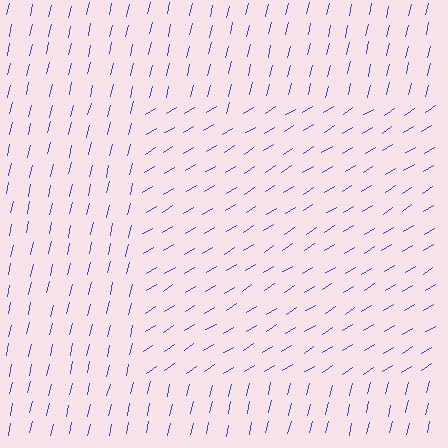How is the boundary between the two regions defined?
The boundary is defined purely by a change in line orientation (approximately 45 degrees difference). All lines are the same color and thickness.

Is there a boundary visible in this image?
Yes, there is a texture boundary formed by a change in line orientation.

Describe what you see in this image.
The image is filled with small blue line segments. A rectangle region in the image has lines oriented differently from the surrounding lines, creating a visible texture boundary.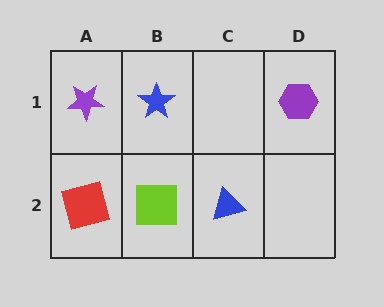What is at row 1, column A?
A purple star.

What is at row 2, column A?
A red square.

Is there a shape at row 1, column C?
No, that cell is empty.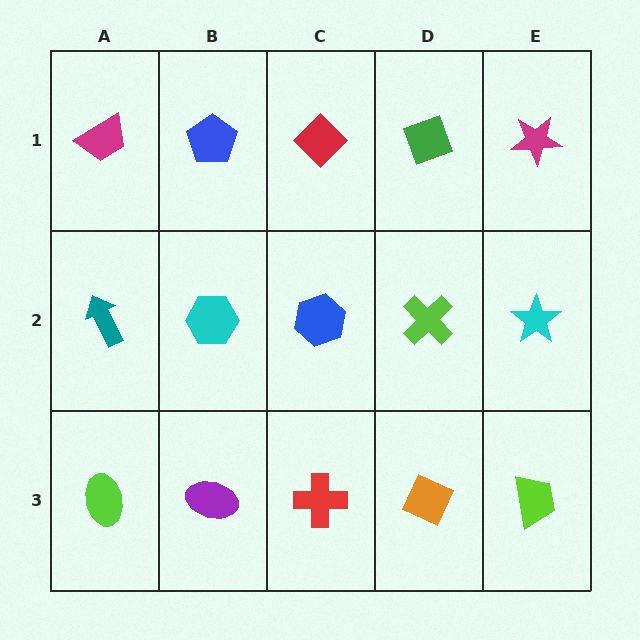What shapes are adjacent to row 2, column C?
A red diamond (row 1, column C), a red cross (row 3, column C), a cyan hexagon (row 2, column B), a lime cross (row 2, column D).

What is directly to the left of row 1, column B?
A magenta trapezoid.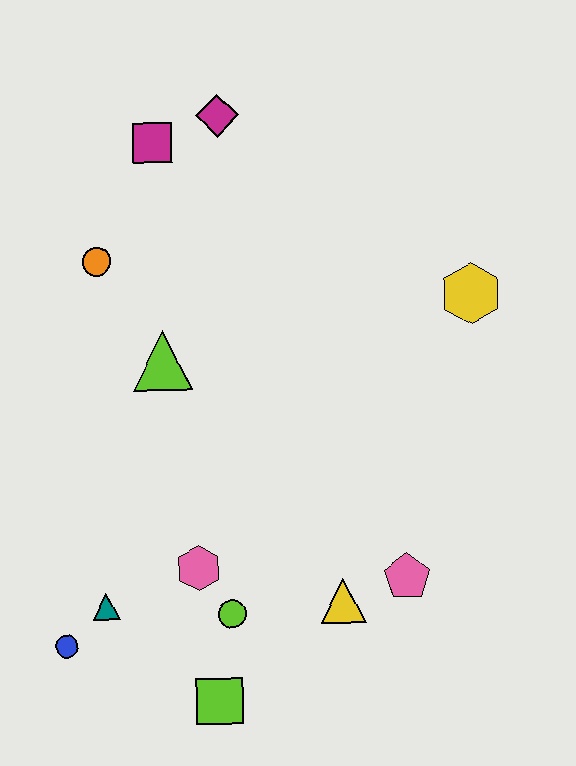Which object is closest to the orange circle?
The lime triangle is closest to the orange circle.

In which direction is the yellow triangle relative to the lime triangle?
The yellow triangle is below the lime triangle.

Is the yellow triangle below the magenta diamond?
Yes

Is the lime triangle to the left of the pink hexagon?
Yes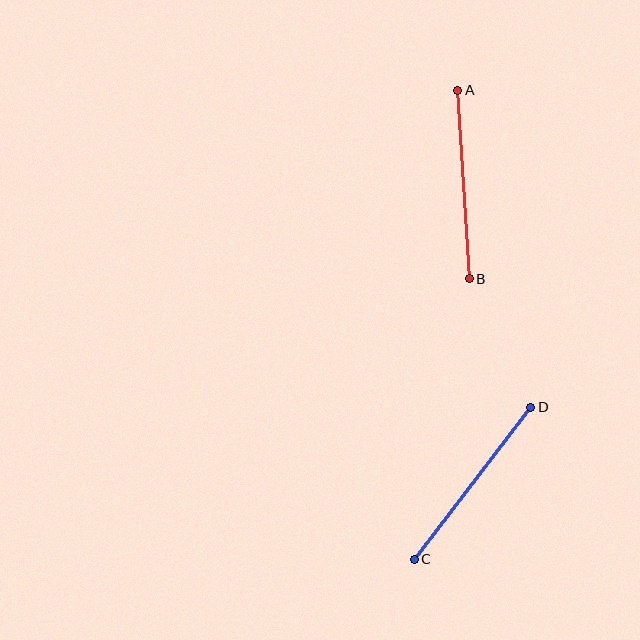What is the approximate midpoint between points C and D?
The midpoint is at approximately (473, 483) pixels.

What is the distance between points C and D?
The distance is approximately 192 pixels.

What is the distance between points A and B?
The distance is approximately 189 pixels.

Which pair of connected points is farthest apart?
Points C and D are farthest apart.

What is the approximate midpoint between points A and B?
The midpoint is at approximately (463, 185) pixels.